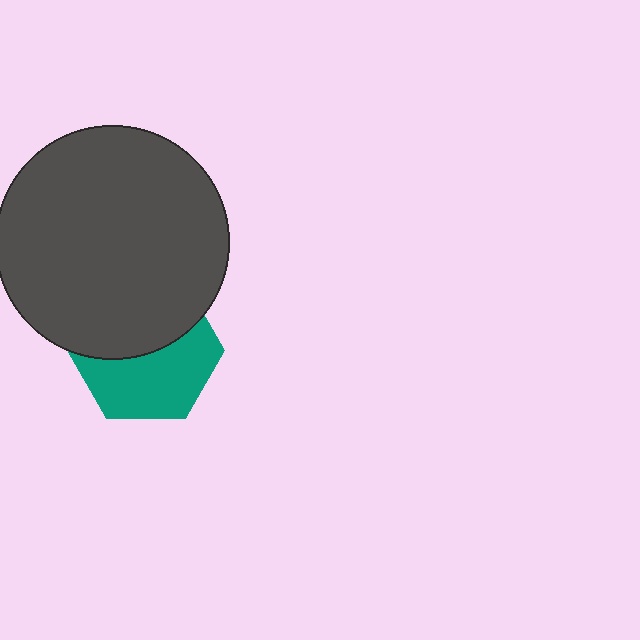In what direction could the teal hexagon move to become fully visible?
The teal hexagon could move down. That would shift it out from behind the dark gray circle entirely.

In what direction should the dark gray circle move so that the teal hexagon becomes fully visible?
The dark gray circle should move up. That is the shortest direction to clear the overlap and leave the teal hexagon fully visible.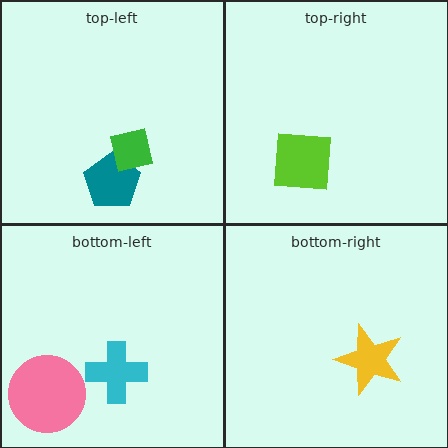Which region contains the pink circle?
The bottom-left region.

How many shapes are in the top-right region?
1.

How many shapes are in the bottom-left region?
2.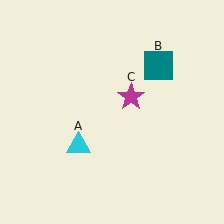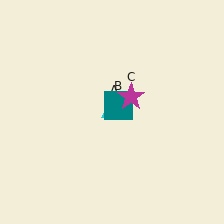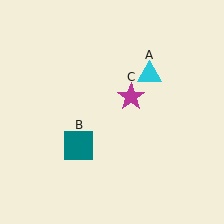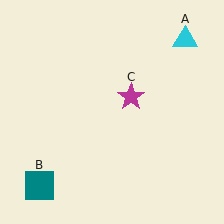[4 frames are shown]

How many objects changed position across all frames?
2 objects changed position: cyan triangle (object A), teal square (object B).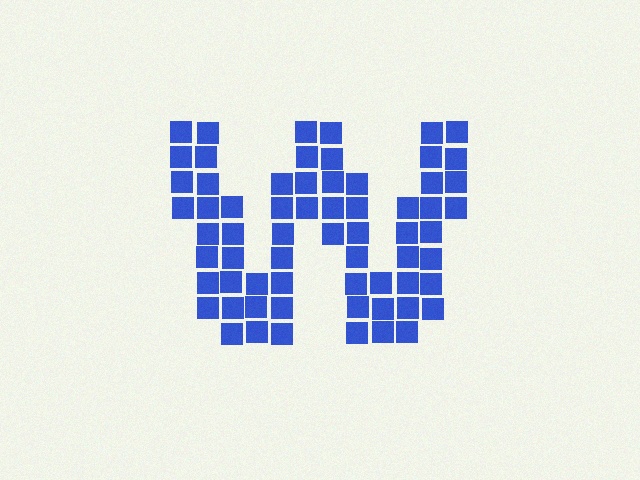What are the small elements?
The small elements are squares.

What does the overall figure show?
The overall figure shows the letter W.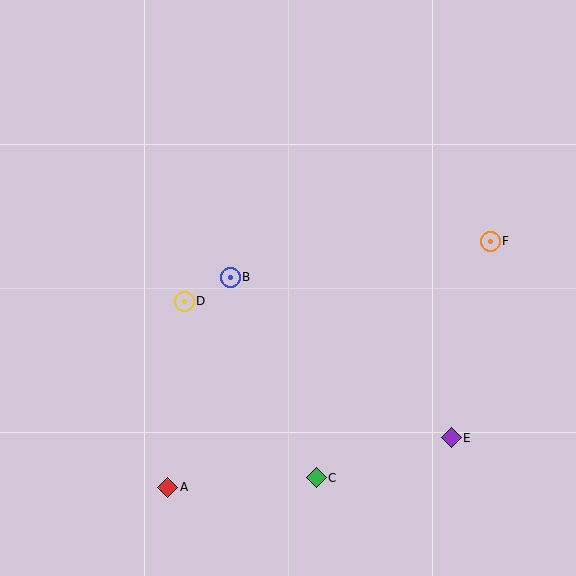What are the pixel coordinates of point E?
Point E is at (451, 438).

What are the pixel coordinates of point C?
Point C is at (316, 478).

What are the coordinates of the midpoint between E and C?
The midpoint between E and C is at (384, 458).